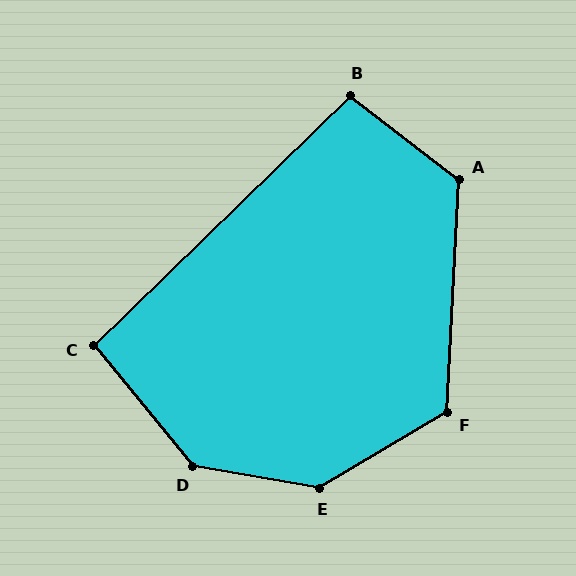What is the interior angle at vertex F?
Approximately 123 degrees (obtuse).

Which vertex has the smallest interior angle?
C, at approximately 95 degrees.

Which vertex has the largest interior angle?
E, at approximately 140 degrees.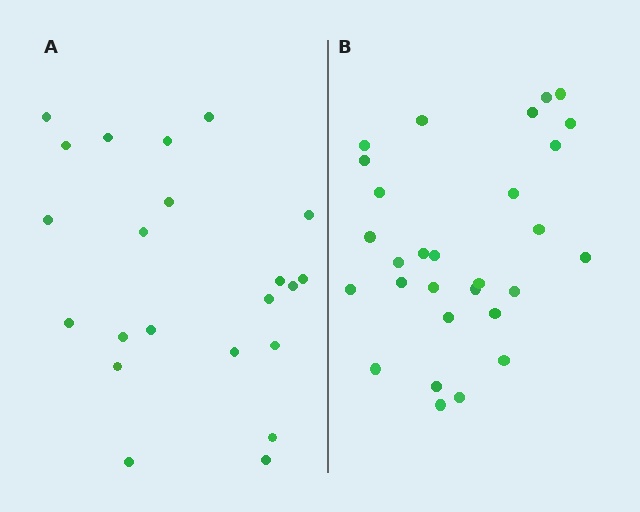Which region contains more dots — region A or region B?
Region B (the right region) has more dots.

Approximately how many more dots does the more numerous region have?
Region B has roughly 8 or so more dots than region A.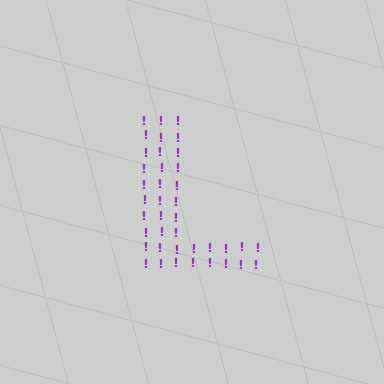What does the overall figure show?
The overall figure shows the letter L.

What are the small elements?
The small elements are exclamation marks.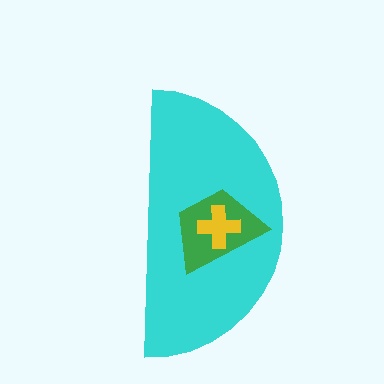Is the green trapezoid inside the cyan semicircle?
Yes.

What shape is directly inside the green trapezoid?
The yellow cross.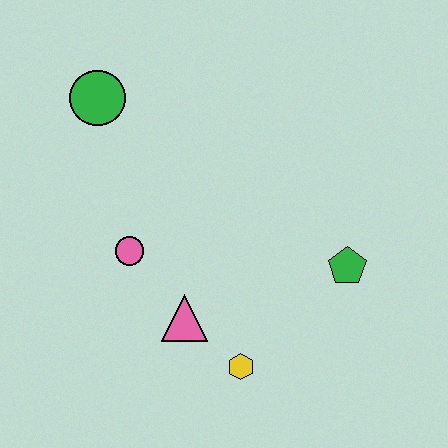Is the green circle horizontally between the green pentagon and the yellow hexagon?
No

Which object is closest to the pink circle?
The pink triangle is closest to the pink circle.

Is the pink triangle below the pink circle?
Yes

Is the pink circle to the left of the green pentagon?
Yes